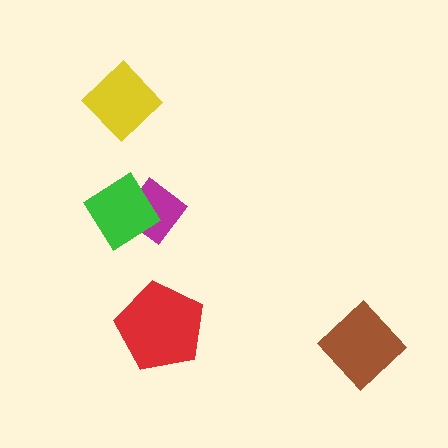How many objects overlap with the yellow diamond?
0 objects overlap with the yellow diamond.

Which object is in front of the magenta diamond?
The green diamond is in front of the magenta diamond.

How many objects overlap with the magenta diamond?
1 object overlaps with the magenta diamond.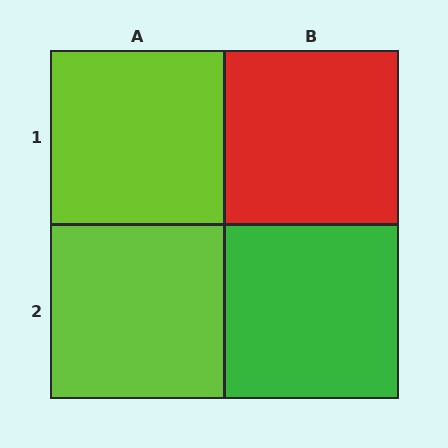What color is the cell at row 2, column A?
Lime.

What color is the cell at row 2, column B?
Green.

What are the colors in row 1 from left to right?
Lime, red.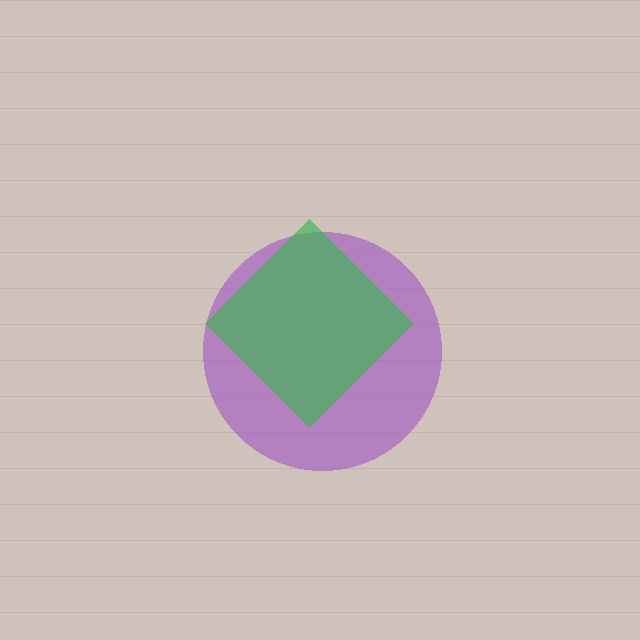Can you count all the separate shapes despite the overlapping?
Yes, there are 2 separate shapes.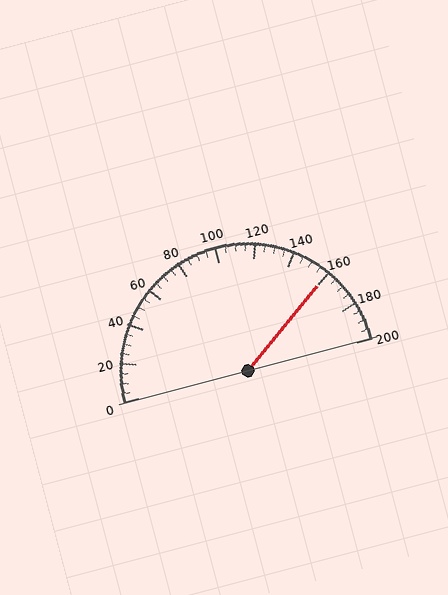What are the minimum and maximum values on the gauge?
The gauge ranges from 0 to 200.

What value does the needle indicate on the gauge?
The needle indicates approximately 160.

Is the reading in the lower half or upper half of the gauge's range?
The reading is in the upper half of the range (0 to 200).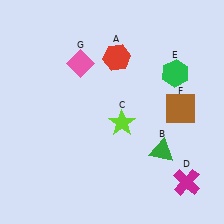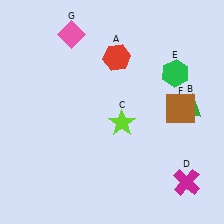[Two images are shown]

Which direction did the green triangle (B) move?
The green triangle (B) moved up.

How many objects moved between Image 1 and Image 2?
2 objects moved between the two images.